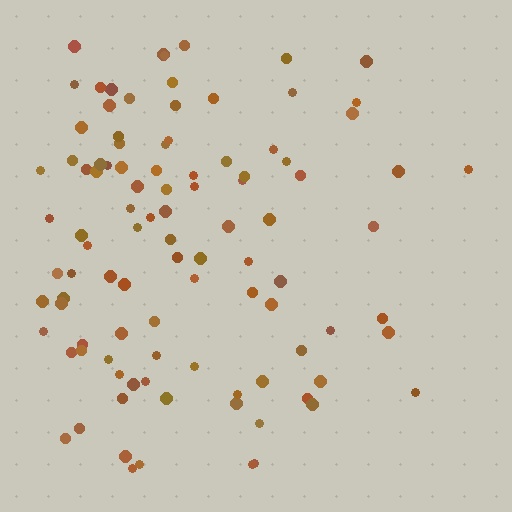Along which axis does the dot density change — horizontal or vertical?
Horizontal.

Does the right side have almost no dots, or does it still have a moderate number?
Still a moderate number, just noticeably fewer than the left.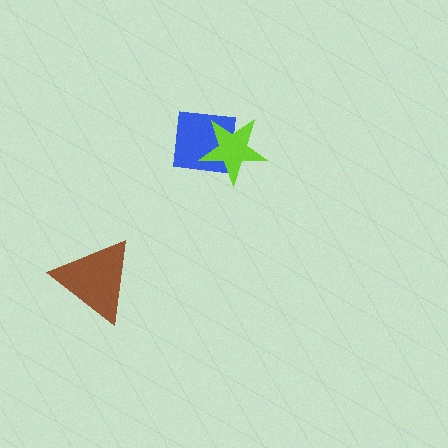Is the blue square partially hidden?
Yes, it is partially covered by another shape.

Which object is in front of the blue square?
The lime star is in front of the blue square.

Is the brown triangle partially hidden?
No, no other shape covers it.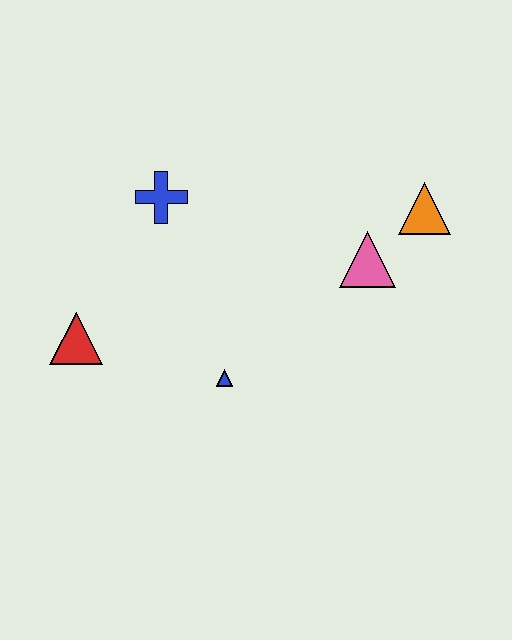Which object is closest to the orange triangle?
The pink triangle is closest to the orange triangle.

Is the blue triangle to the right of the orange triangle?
No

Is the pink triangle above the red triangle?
Yes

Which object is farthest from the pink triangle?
The red triangle is farthest from the pink triangle.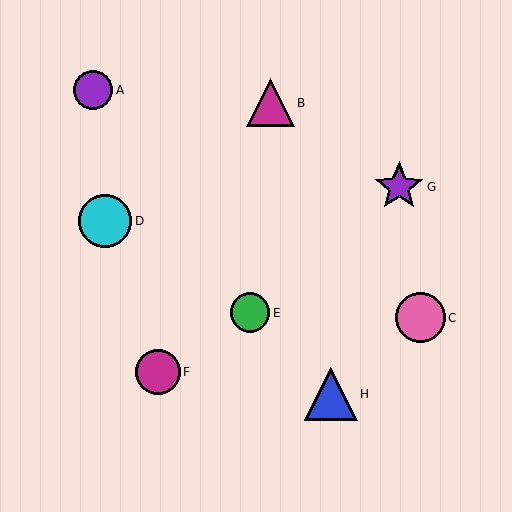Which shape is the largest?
The cyan circle (labeled D) is the largest.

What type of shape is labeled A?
Shape A is a purple circle.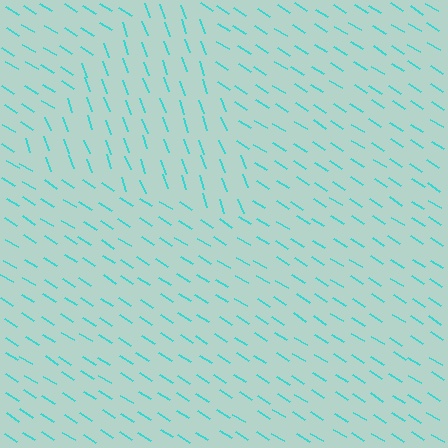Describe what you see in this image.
The image is filled with small cyan line segments. A triangle region in the image has lines oriented differently from the surrounding lines, creating a visible texture boundary.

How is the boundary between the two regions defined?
The boundary is defined purely by a change in line orientation (approximately 38 degrees difference). All lines are the same color and thickness.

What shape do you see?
I see a triangle.